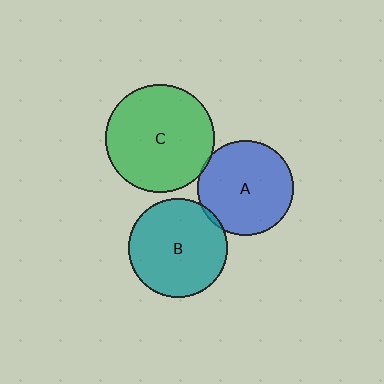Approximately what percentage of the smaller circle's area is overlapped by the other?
Approximately 5%.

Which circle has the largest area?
Circle C (green).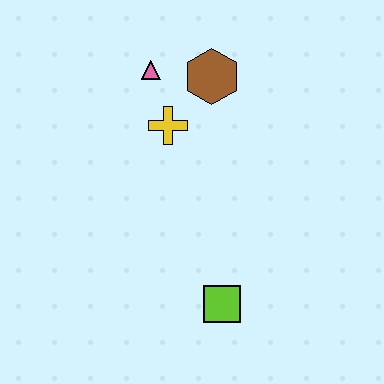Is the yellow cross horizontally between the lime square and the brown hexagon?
No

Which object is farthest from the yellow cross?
The lime square is farthest from the yellow cross.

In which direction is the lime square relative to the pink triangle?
The lime square is below the pink triangle.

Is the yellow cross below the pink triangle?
Yes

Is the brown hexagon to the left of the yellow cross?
No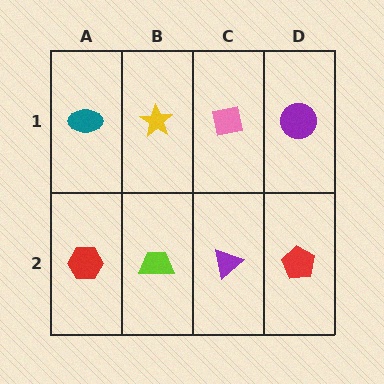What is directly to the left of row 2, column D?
A purple triangle.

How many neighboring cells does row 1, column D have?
2.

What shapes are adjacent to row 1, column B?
A lime trapezoid (row 2, column B), a teal ellipse (row 1, column A), a pink square (row 1, column C).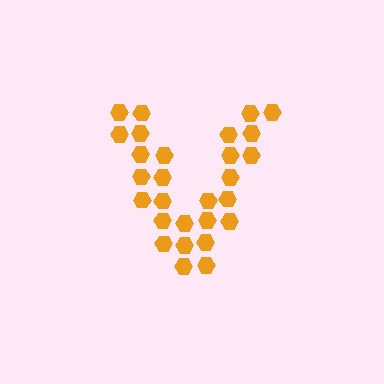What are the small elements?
The small elements are hexagons.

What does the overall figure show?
The overall figure shows the letter V.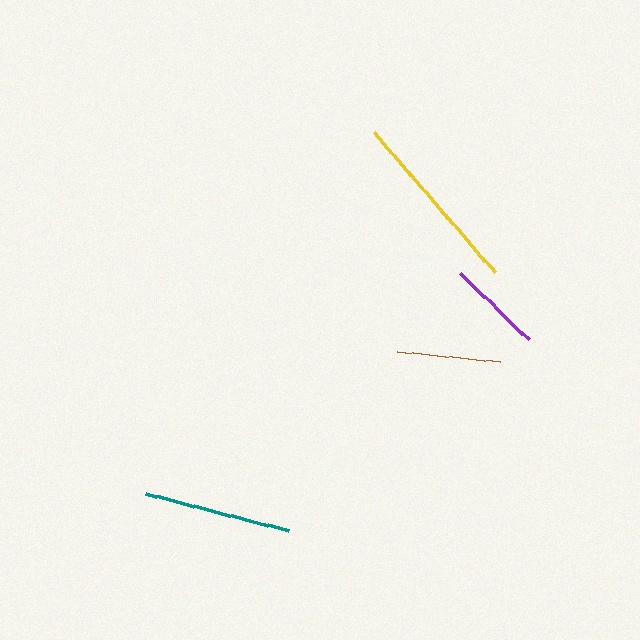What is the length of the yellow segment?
The yellow segment is approximately 185 pixels long.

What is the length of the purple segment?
The purple segment is approximately 95 pixels long.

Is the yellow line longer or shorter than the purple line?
The yellow line is longer than the purple line.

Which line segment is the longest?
The yellow line is the longest at approximately 185 pixels.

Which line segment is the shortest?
The purple line is the shortest at approximately 95 pixels.